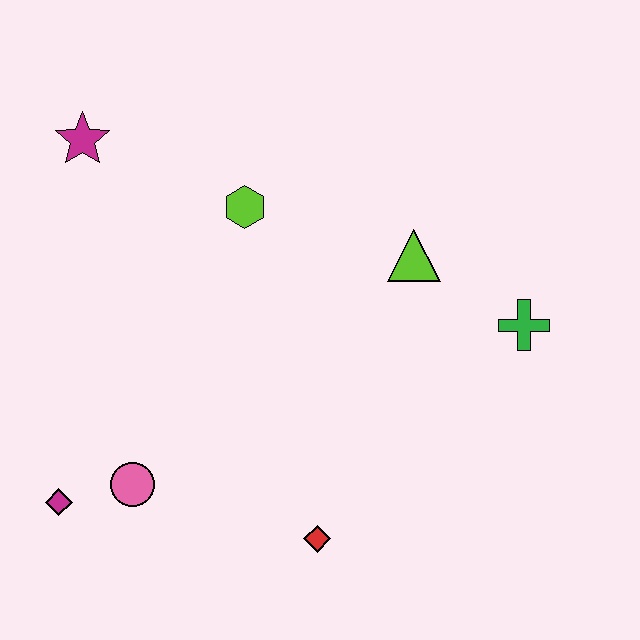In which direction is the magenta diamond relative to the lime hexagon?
The magenta diamond is below the lime hexagon.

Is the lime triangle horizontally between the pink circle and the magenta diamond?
No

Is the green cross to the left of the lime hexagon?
No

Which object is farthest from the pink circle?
The green cross is farthest from the pink circle.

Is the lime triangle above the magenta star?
No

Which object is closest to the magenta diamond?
The pink circle is closest to the magenta diamond.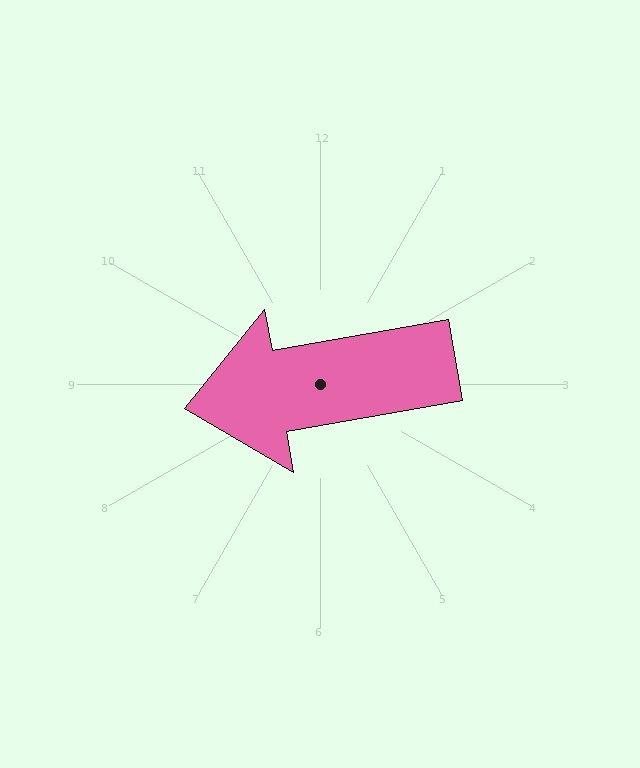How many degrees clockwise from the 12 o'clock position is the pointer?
Approximately 260 degrees.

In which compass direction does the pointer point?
West.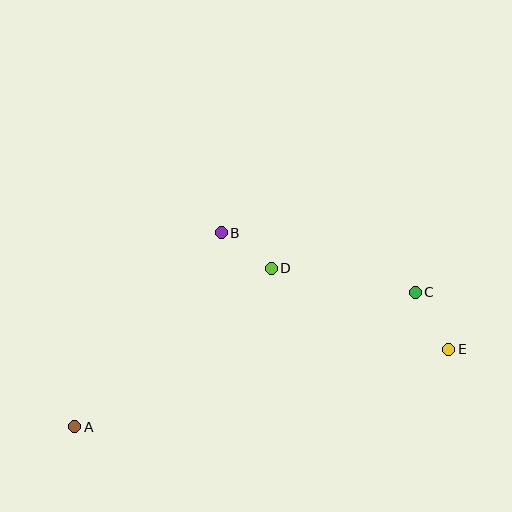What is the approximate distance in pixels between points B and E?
The distance between B and E is approximately 255 pixels.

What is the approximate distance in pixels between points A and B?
The distance between A and B is approximately 243 pixels.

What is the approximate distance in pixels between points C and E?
The distance between C and E is approximately 66 pixels.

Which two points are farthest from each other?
Points A and E are farthest from each other.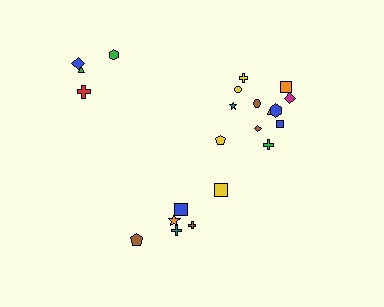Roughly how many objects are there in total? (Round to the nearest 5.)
Roughly 20 objects in total.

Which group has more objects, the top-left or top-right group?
The top-right group.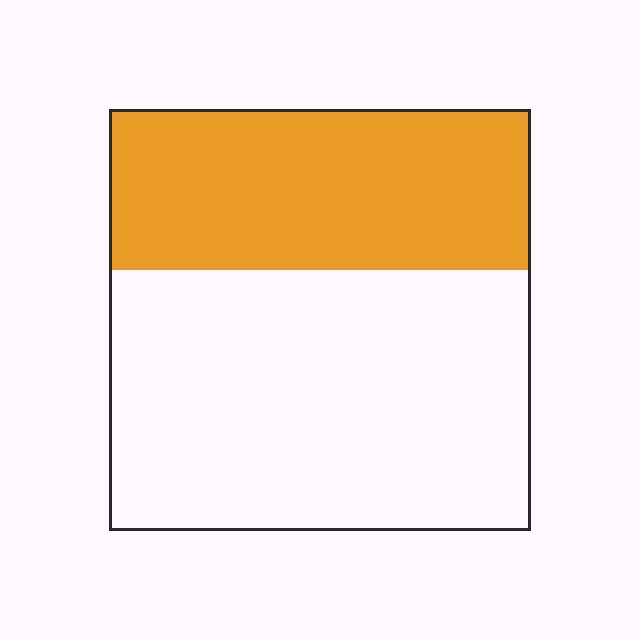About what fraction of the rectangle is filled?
About three eighths (3/8).